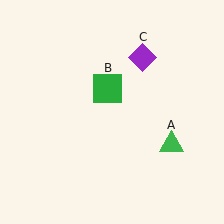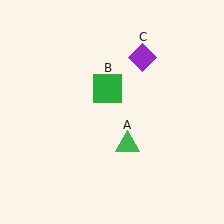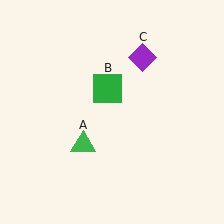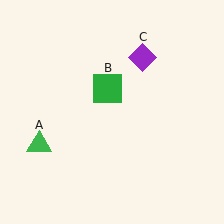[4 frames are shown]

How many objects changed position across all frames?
1 object changed position: green triangle (object A).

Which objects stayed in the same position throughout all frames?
Green square (object B) and purple diamond (object C) remained stationary.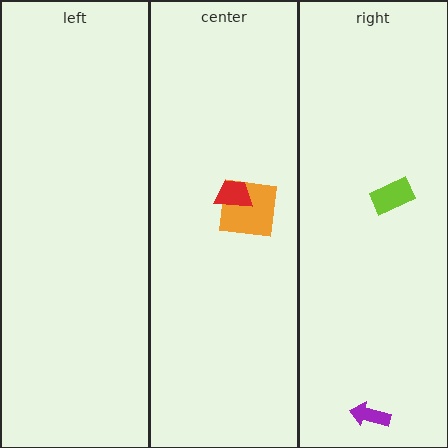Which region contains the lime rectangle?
The right region.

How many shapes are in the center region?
2.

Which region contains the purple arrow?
The right region.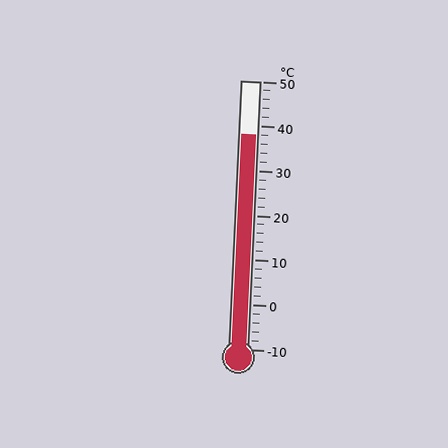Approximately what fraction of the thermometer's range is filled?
The thermometer is filled to approximately 80% of its range.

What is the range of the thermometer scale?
The thermometer scale ranges from -10°C to 50°C.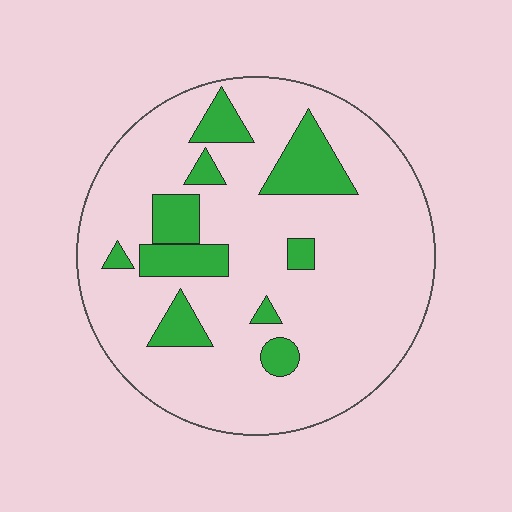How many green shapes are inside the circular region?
10.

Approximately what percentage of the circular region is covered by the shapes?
Approximately 15%.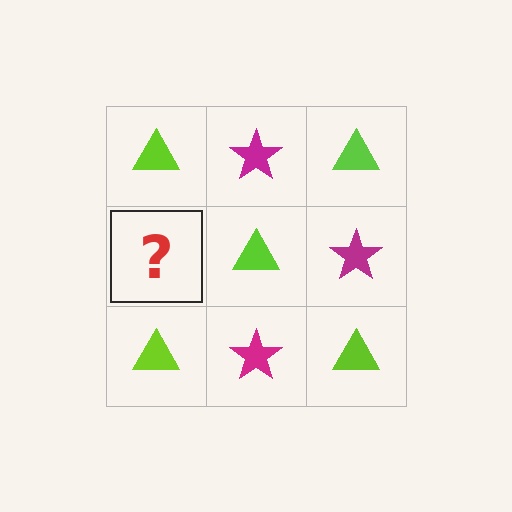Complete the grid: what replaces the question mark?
The question mark should be replaced with a magenta star.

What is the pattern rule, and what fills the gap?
The rule is that it alternates lime triangle and magenta star in a checkerboard pattern. The gap should be filled with a magenta star.